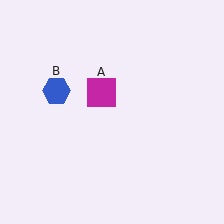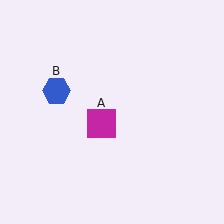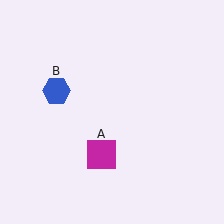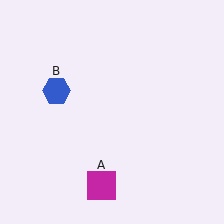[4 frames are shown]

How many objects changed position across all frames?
1 object changed position: magenta square (object A).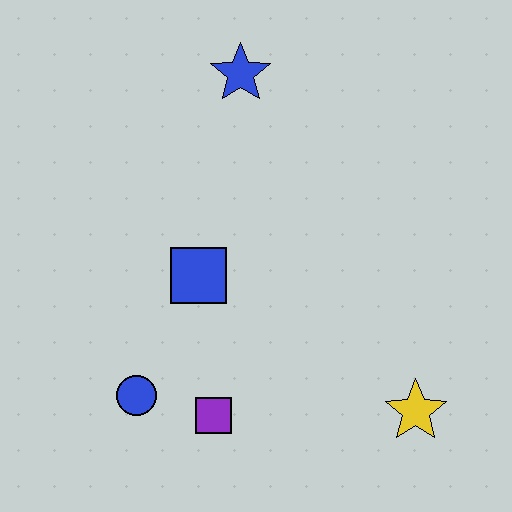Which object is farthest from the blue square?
The yellow star is farthest from the blue square.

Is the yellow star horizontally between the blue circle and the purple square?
No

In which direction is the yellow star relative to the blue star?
The yellow star is below the blue star.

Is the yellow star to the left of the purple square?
No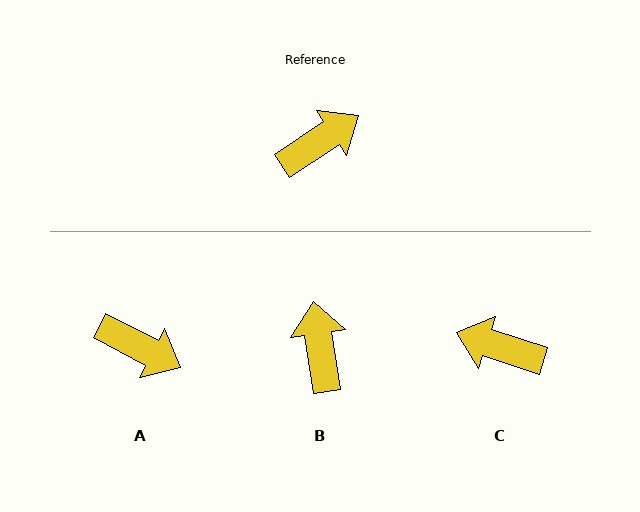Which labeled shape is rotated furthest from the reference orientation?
C, about 128 degrees away.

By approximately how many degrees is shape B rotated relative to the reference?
Approximately 65 degrees counter-clockwise.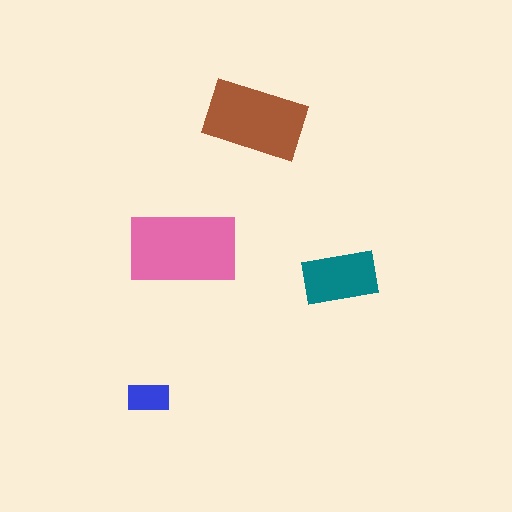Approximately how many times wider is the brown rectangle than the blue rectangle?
About 2.5 times wider.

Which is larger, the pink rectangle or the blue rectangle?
The pink one.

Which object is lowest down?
The blue rectangle is bottommost.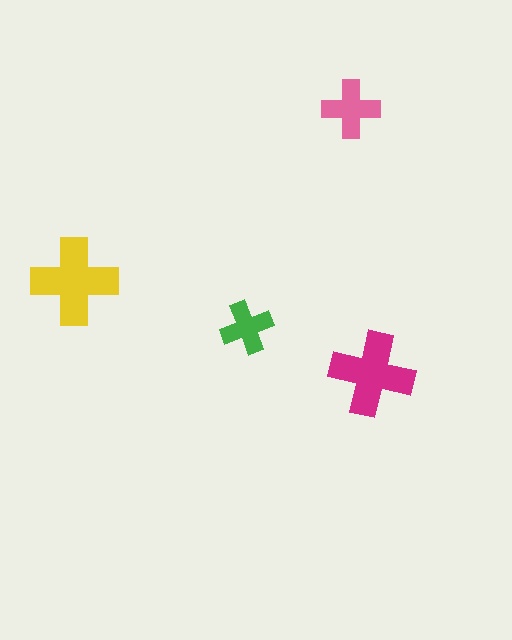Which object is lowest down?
The magenta cross is bottommost.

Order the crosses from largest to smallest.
the yellow one, the magenta one, the pink one, the green one.